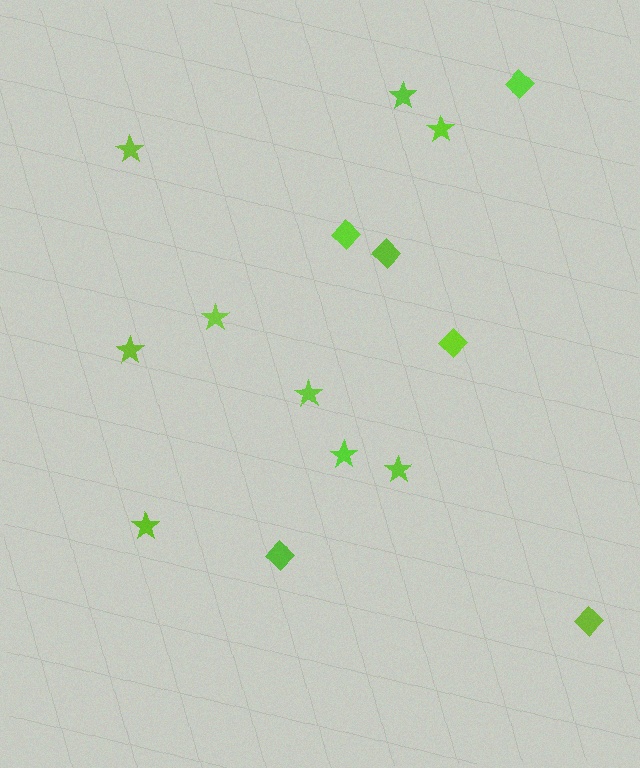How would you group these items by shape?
There are 2 groups: one group of diamonds (6) and one group of stars (9).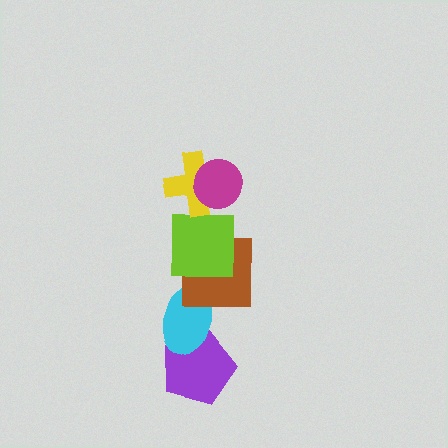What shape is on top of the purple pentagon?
The cyan ellipse is on top of the purple pentagon.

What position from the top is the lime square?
The lime square is 3rd from the top.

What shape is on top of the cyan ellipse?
The brown square is on top of the cyan ellipse.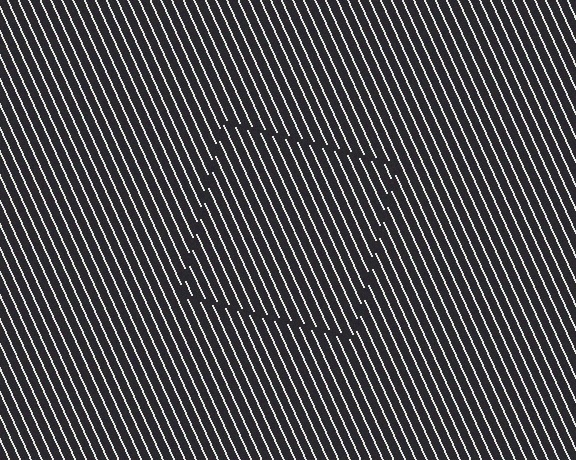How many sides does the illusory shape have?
4 sides — the line-ends trace a square.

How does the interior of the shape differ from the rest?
The interior of the shape contains the same grating, shifted by half a period — the contour is defined by the phase discontinuity where line-ends from the inner and outer gratings abut.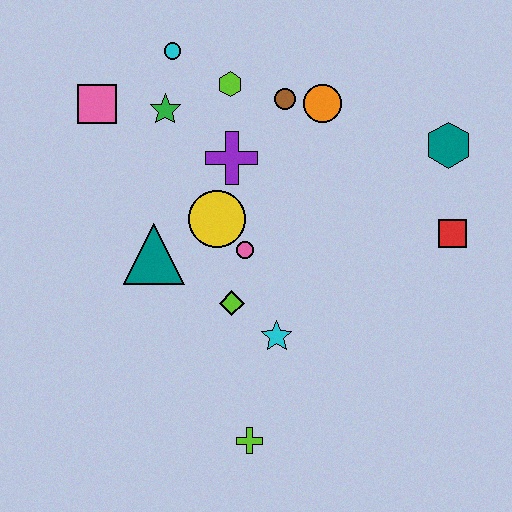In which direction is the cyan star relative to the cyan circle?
The cyan star is below the cyan circle.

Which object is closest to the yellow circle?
The pink circle is closest to the yellow circle.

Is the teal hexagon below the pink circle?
No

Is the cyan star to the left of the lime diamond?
No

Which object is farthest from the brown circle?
The lime cross is farthest from the brown circle.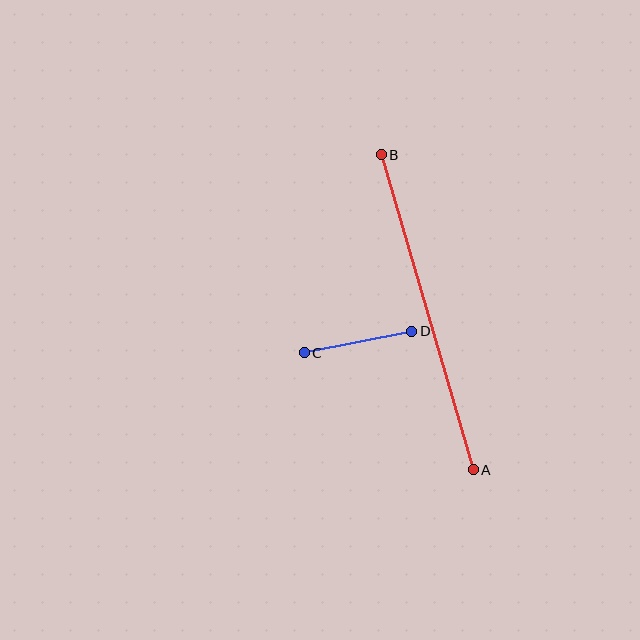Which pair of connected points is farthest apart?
Points A and B are farthest apart.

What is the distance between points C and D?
The distance is approximately 110 pixels.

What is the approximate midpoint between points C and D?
The midpoint is at approximately (358, 342) pixels.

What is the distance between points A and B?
The distance is approximately 328 pixels.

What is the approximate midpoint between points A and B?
The midpoint is at approximately (427, 312) pixels.